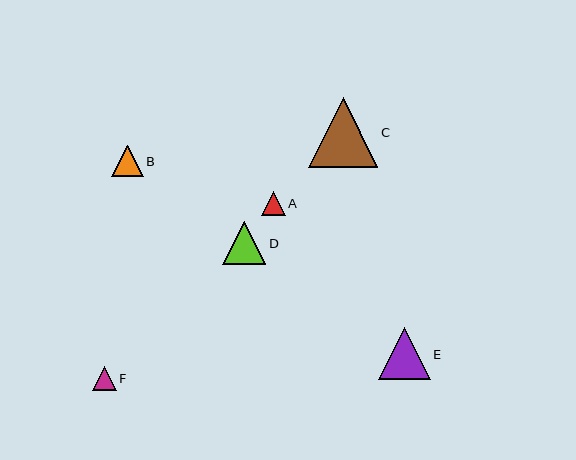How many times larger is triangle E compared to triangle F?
Triangle E is approximately 2.2 times the size of triangle F.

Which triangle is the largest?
Triangle C is the largest with a size of approximately 69 pixels.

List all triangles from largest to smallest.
From largest to smallest: C, E, D, B, A, F.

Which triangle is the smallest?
Triangle F is the smallest with a size of approximately 23 pixels.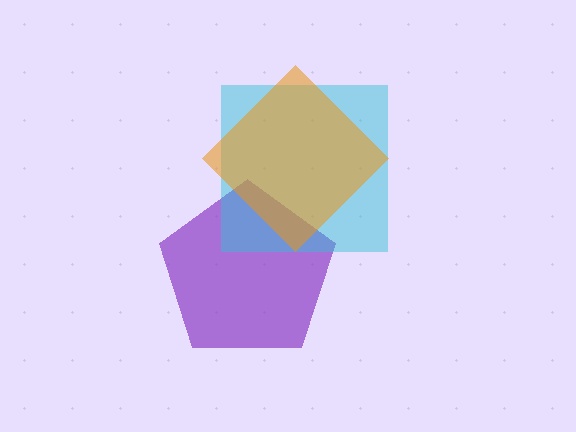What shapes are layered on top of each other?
The layered shapes are: a purple pentagon, a cyan square, an orange diamond.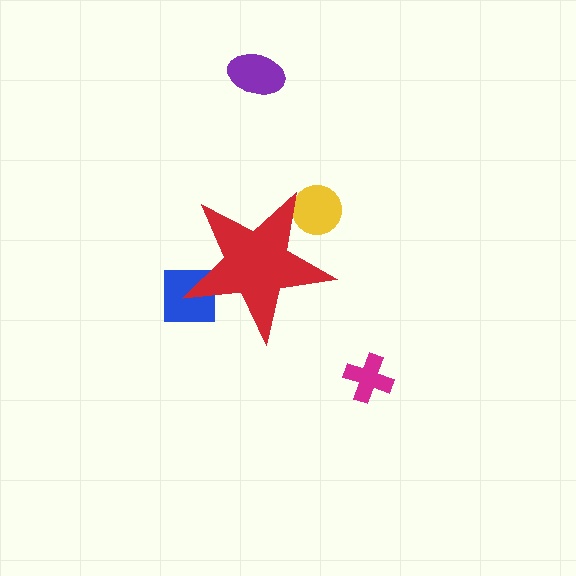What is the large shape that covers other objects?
A red star.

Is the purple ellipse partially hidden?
No, the purple ellipse is fully visible.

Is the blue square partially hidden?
Yes, the blue square is partially hidden behind the red star.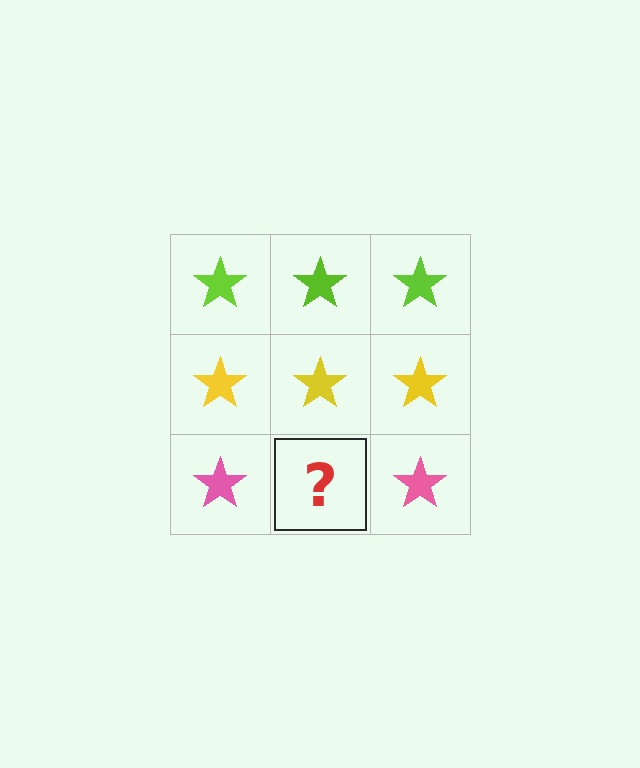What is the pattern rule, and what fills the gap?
The rule is that each row has a consistent color. The gap should be filled with a pink star.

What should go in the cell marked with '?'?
The missing cell should contain a pink star.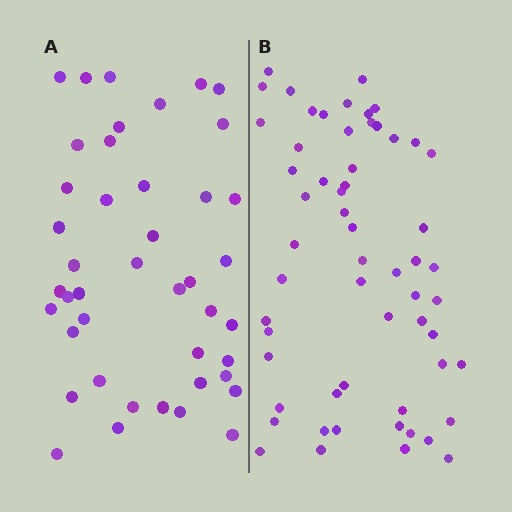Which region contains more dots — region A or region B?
Region B (the right region) has more dots.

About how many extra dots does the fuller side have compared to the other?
Region B has approximately 15 more dots than region A.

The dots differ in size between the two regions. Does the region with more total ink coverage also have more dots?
No. Region A has more total ink coverage because its dots are larger, but region B actually contains more individual dots. Total area can be misleading — the number of items is what matters here.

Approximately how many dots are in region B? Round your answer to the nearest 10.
About 60 dots. (The exact count is 58, which rounds to 60.)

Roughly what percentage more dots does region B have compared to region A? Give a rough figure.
About 35% more.